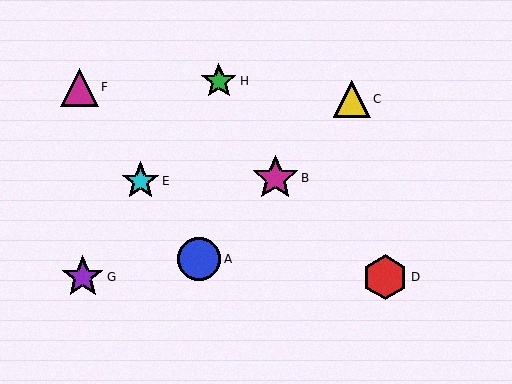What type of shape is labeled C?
Shape C is a yellow triangle.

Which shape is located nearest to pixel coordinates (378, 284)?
The red hexagon (labeled D) at (385, 277) is nearest to that location.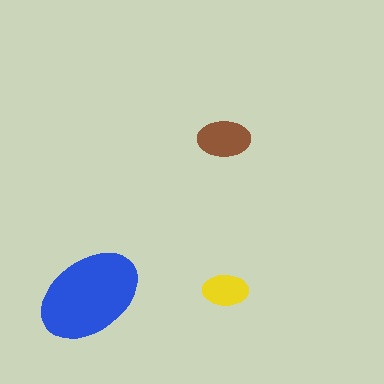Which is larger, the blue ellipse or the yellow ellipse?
The blue one.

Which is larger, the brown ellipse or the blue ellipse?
The blue one.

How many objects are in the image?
There are 3 objects in the image.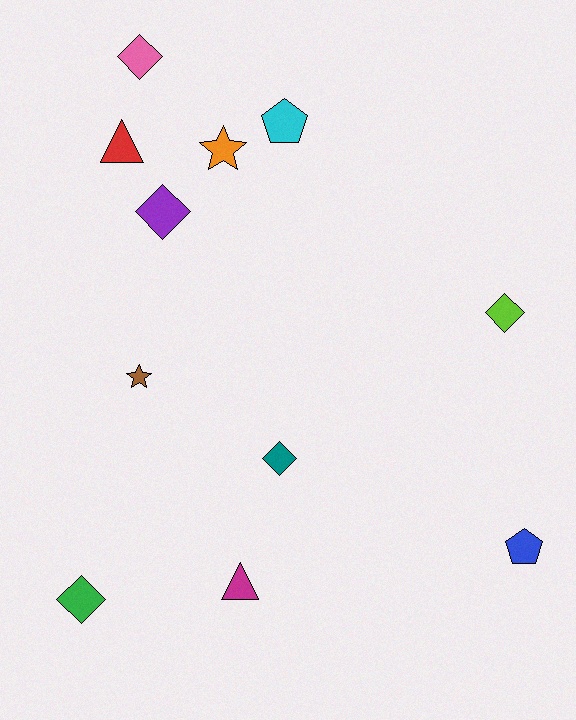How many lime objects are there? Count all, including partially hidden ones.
There is 1 lime object.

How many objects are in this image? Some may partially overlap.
There are 11 objects.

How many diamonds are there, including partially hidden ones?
There are 5 diamonds.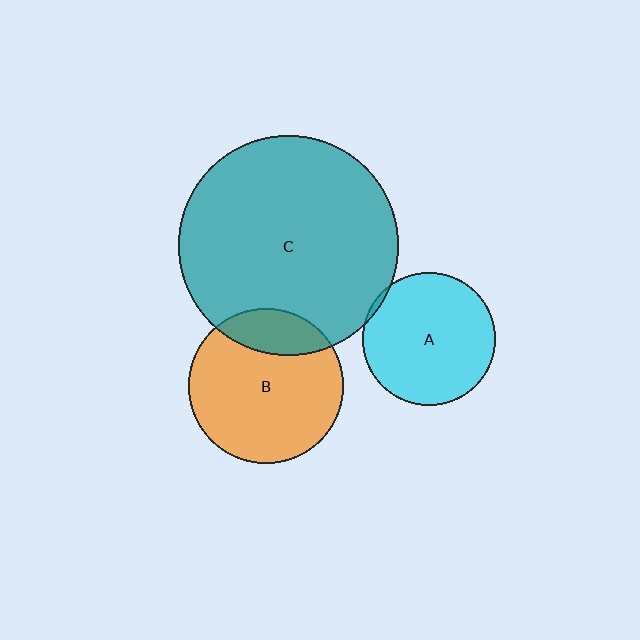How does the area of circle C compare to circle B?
Approximately 2.0 times.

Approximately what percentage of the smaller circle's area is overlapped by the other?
Approximately 20%.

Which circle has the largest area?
Circle C (teal).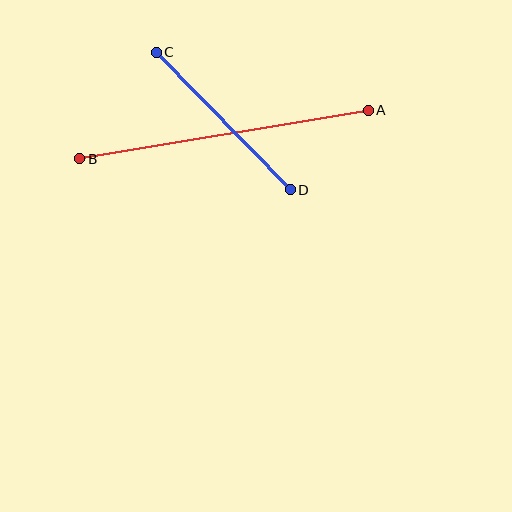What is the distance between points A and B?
The distance is approximately 293 pixels.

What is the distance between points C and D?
The distance is approximately 192 pixels.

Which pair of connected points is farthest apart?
Points A and B are farthest apart.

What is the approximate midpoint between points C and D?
The midpoint is at approximately (223, 121) pixels.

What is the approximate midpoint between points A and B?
The midpoint is at approximately (224, 134) pixels.